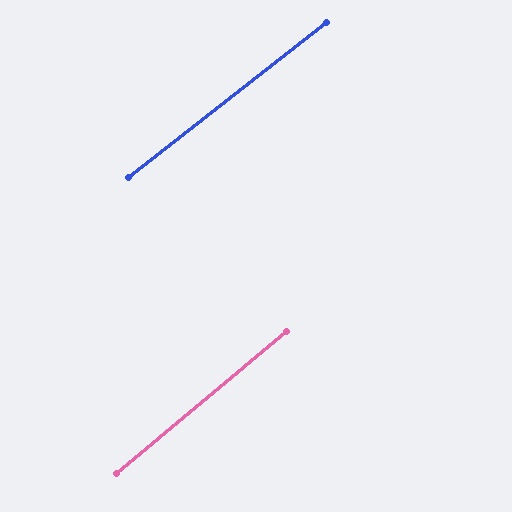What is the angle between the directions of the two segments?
Approximately 2 degrees.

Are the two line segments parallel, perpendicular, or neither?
Parallel — their directions differ by only 1.7°.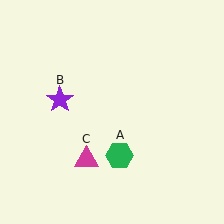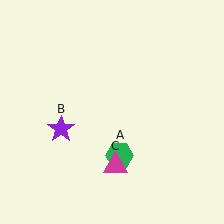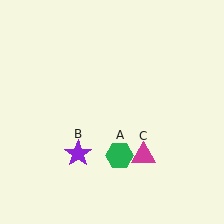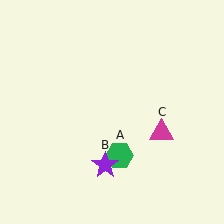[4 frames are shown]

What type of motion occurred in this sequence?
The purple star (object B), magenta triangle (object C) rotated counterclockwise around the center of the scene.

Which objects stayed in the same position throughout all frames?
Green hexagon (object A) remained stationary.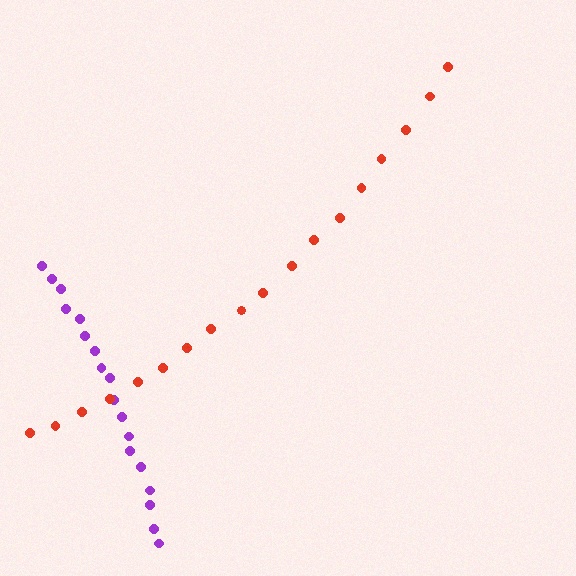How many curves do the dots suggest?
There are 2 distinct paths.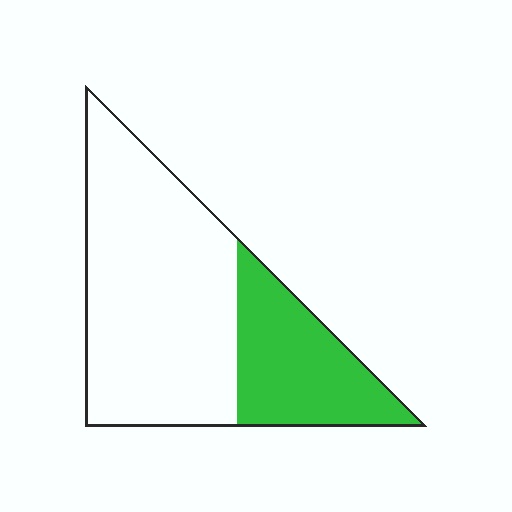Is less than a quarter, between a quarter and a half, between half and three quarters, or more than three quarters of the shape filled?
Between a quarter and a half.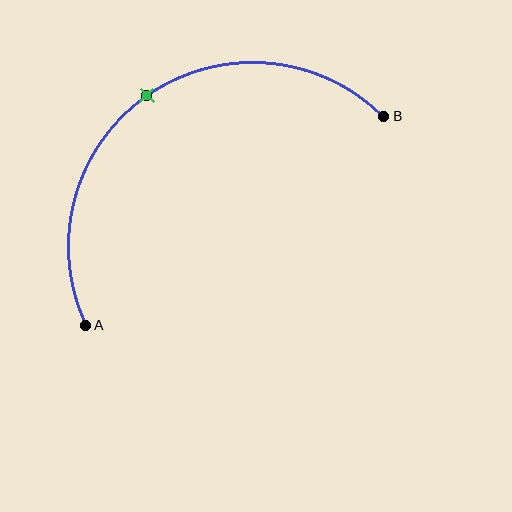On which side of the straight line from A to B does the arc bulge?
The arc bulges above and to the left of the straight line connecting A and B.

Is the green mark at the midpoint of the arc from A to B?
Yes. The green mark lies on the arc at equal arc-length from both A and B — it is the arc midpoint.